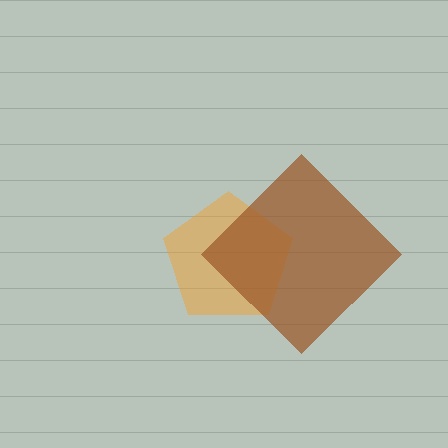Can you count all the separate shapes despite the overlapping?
Yes, there are 2 separate shapes.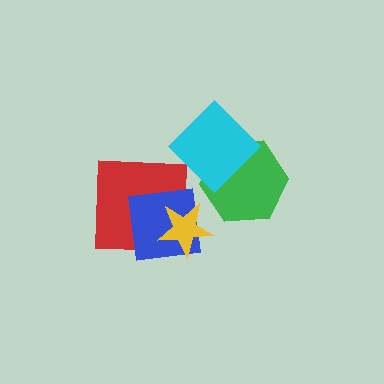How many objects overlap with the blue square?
2 objects overlap with the blue square.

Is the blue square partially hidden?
Yes, it is partially covered by another shape.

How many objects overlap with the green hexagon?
1 object overlaps with the green hexagon.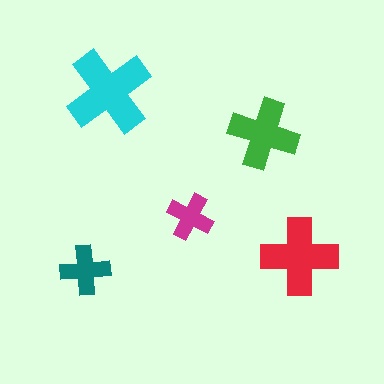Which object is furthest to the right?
The red cross is rightmost.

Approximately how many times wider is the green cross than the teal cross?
About 1.5 times wider.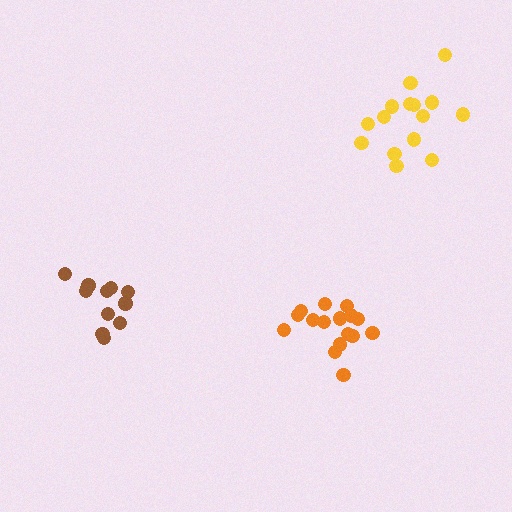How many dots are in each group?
Group 1: 16 dots, Group 2: 12 dots, Group 3: 15 dots (43 total).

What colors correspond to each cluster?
The clusters are colored: orange, brown, yellow.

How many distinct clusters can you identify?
There are 3 distinct clusters.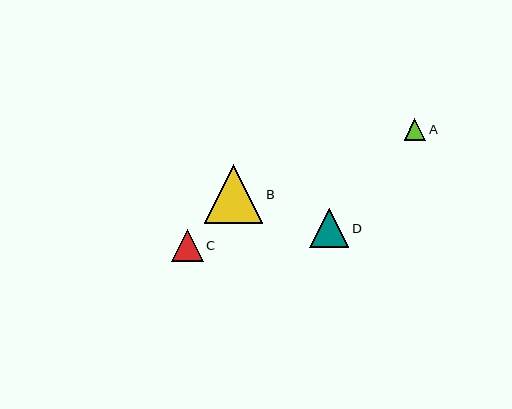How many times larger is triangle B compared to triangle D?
Triangle B is approximately 1.5 times the size of triangle D.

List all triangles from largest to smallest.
From largest to smallest: B, D, C, A.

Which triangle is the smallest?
Triangle A is the smallest with a size of approximately 22 pixels.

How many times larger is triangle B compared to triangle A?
Triangle B is approximately 2.7 times the size of triangle A.